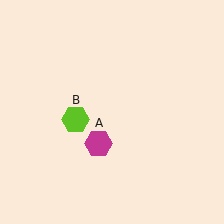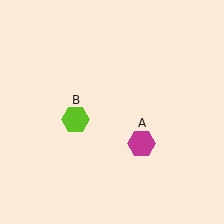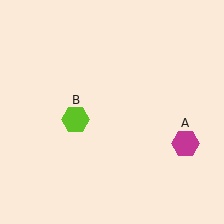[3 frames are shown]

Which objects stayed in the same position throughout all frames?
Lime hexagon (object B) remained stationary.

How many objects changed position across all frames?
1 object changed position: magenta hexagon (object A).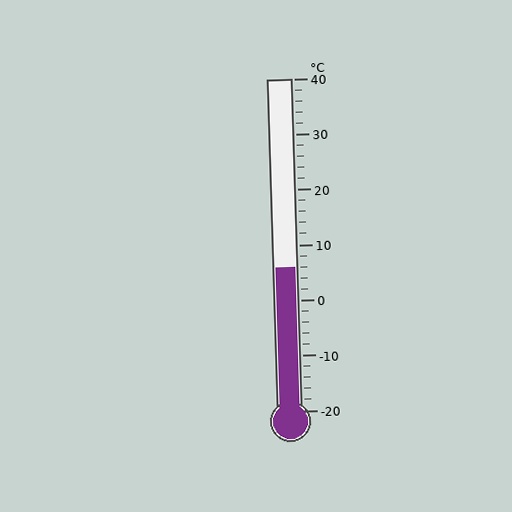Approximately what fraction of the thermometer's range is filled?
The thermometer is filled to approximately 45% of its range.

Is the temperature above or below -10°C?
The temperature is above -10°C.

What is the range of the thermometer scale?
The thermometer scale ranges from -20°C to 40°C.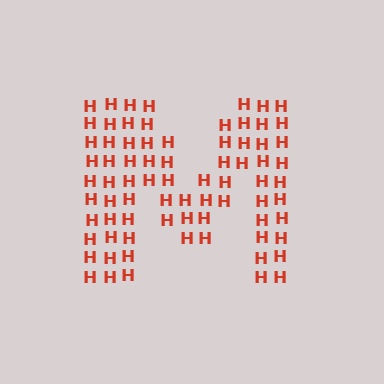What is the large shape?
The large shape is the letter M.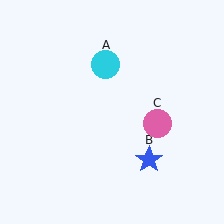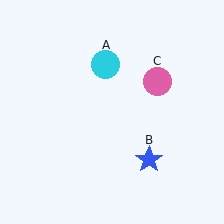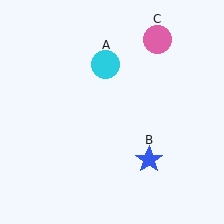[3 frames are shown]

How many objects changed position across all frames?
1 object changed position: pink circle (object C).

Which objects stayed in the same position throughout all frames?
Cyan circle (object A) and blue star (object B) remained stationary.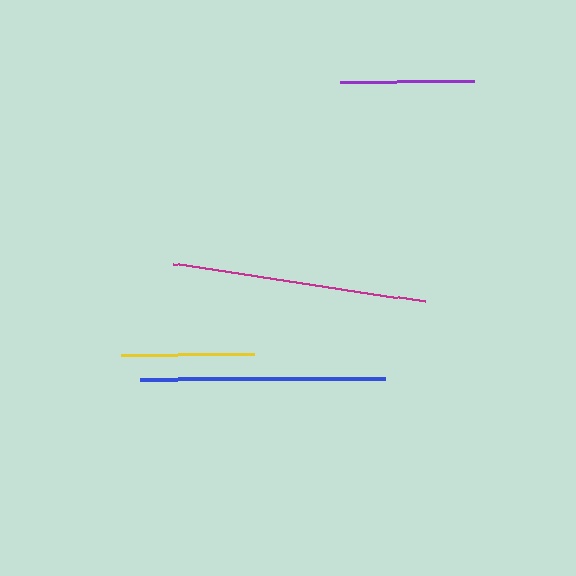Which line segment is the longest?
The magenta line is the longest at approximately 255 pixels.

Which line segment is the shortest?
The yellow line is the shortest at approximately 133 pixels.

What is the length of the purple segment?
The purple segment is approximately 134 pixels long.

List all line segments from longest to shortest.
From longest to shortest: magenta, blue, purple, yellow.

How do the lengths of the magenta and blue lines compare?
The magenta and blue lines are approximately the same length.